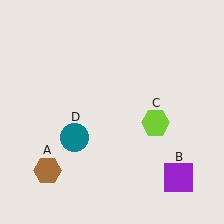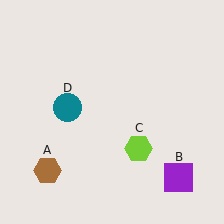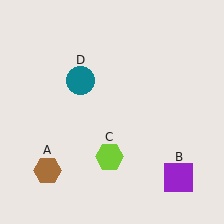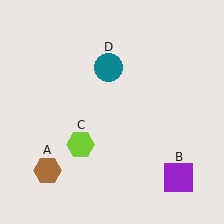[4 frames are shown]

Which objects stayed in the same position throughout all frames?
Brown hexagon (object A) and purple square (object B) remained stationary.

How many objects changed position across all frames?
2 objects changed position: lime hexagon (object C), teal circle (object D).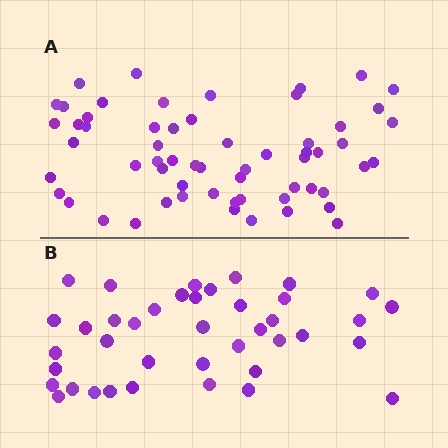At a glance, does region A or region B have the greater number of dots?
Region A (the top region) has more dots.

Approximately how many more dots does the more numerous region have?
Region A has approximately 20 more dots than region B.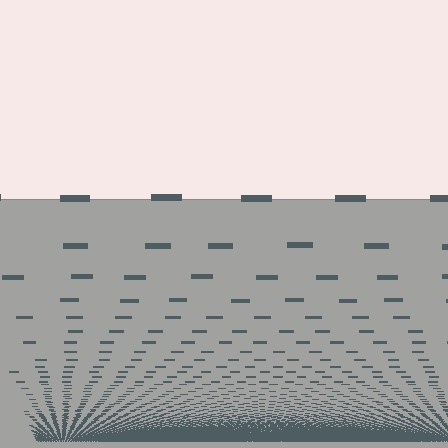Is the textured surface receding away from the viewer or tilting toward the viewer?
The surface appears to tilt toward the viewer. Texture elements get larger and sparser toward the top.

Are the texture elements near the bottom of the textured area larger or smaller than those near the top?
Smaller. The gradient is inverted — elements near the bottom are smaller and denser.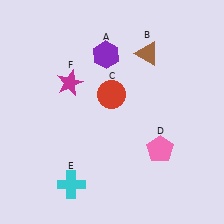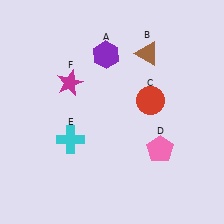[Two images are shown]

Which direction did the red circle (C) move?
The red circle (C) moved right.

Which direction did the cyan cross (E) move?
The cyan cross (E) moved up.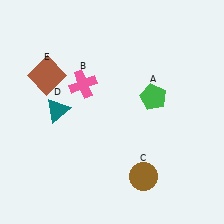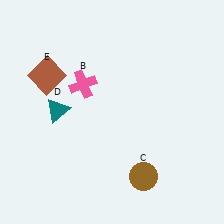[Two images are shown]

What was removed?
The green pentagon (A) was removed in Image 2.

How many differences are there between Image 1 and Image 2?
There is 1 difference between the two images.